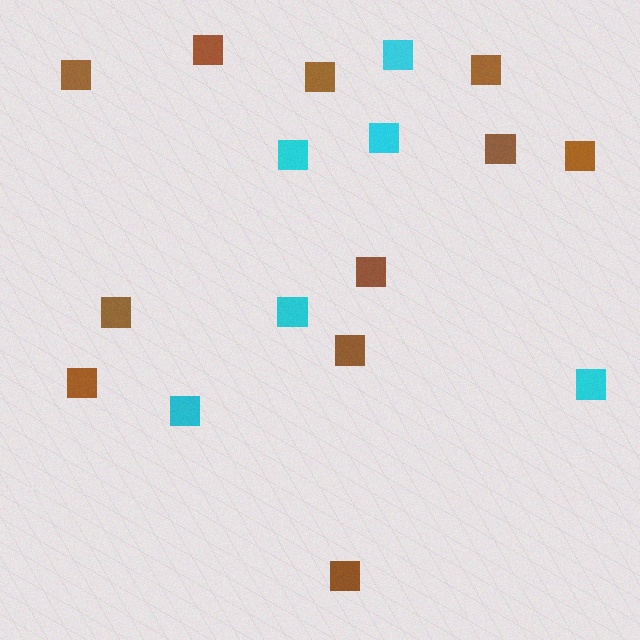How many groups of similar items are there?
There are 2 groups: one group of cyan squares (6) and one group of brown squares (11).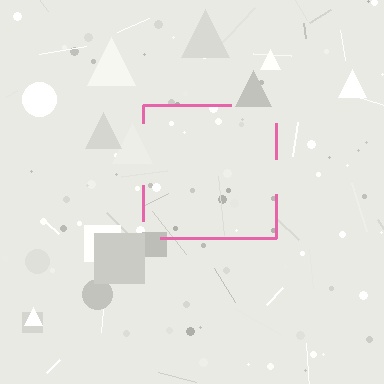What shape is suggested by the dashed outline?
The dashed outline suggests a square.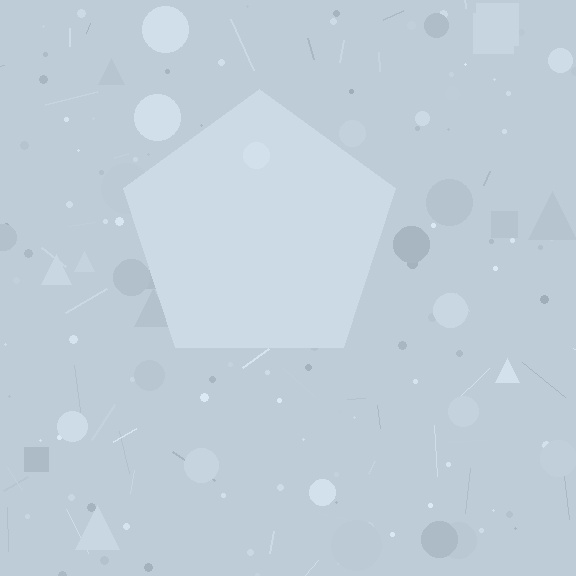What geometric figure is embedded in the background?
A pentagon is embedded in the background.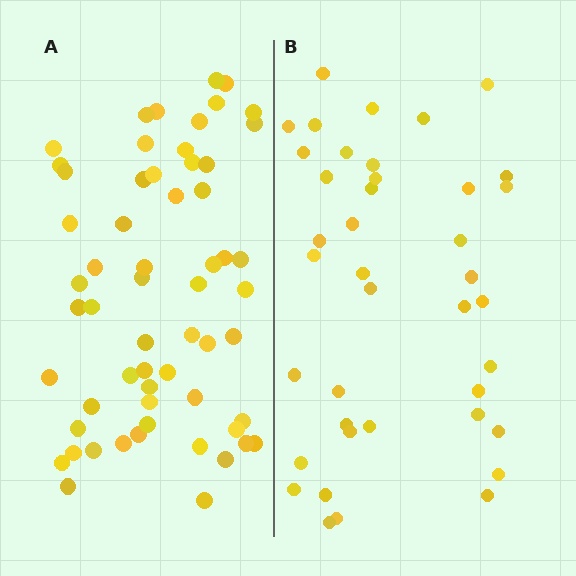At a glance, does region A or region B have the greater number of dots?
Region A (the left region) has more dots.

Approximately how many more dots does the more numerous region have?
Region A has approximately 20 more dots than region B.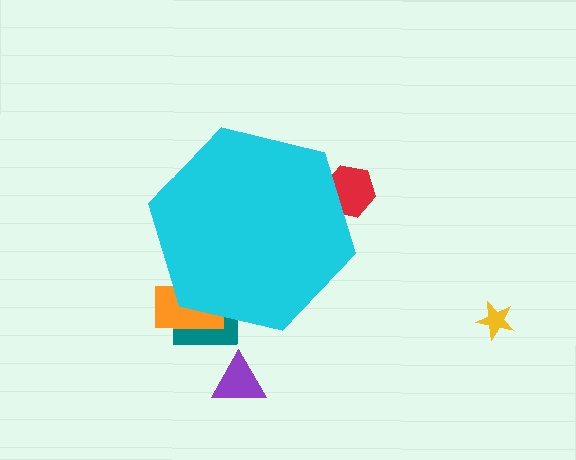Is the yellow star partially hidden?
No, the yellow star is fully visible.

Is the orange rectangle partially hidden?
Yes, the orange rectangle is partially hidden behind the cyan hexagon.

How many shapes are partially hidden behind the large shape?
4 shapes are partially hidden.